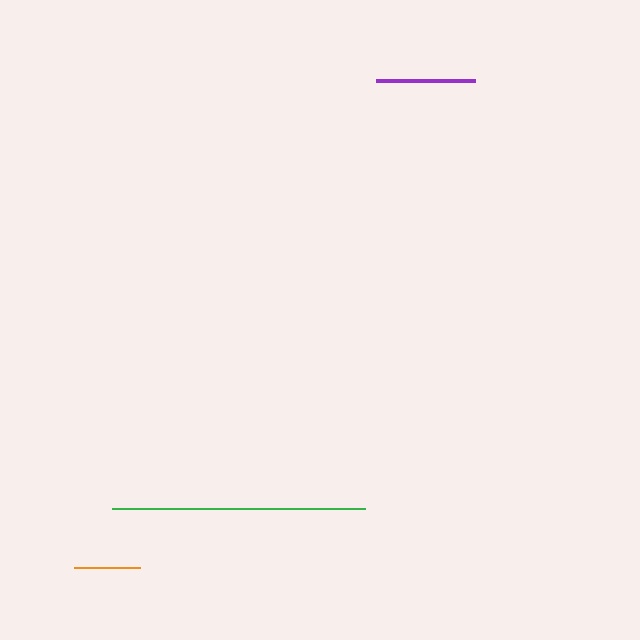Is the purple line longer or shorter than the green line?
The green line is longer than the purple line.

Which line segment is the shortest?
The orange line is the shortest at approximately 66 pixels.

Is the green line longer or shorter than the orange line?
The green line is longer than the orange line.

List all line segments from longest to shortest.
From longest to shortest: green, purple, orange.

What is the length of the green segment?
The green segment is approximately 252 pixels long.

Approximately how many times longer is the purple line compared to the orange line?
The purple line is approximately 1.5 times the length of the orange line.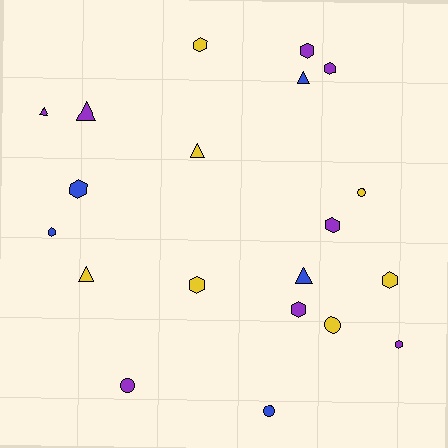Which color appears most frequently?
Purple, with 8 objects.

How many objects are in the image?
There are 20 objects.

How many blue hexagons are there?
There are 2 blue hexagons.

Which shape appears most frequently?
Hexagon, with 10 objects.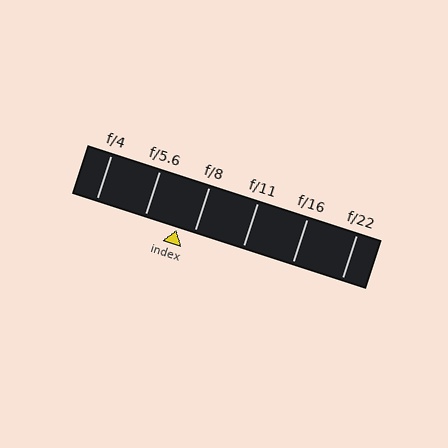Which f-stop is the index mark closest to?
The index mark is closest to f/8.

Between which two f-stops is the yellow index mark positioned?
The index mark is between f/5.6 and f/8.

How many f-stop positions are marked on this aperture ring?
There are 6 f-stop positions marked.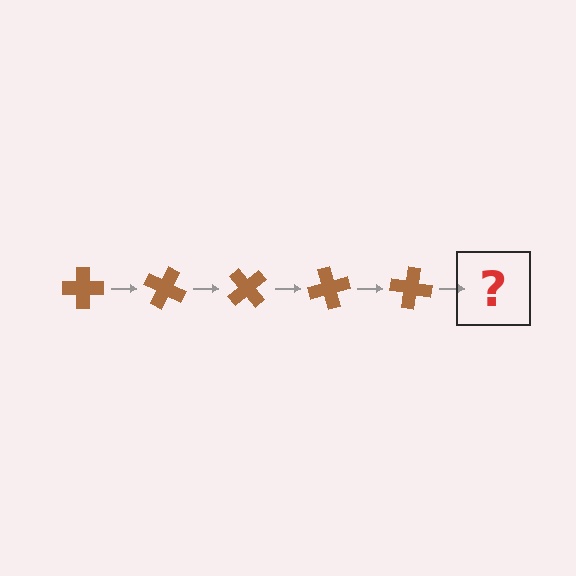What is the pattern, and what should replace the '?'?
The pattern is that the cross rotates 25 degrees each step. The '?' should be a brown cross rotated 125 degrees.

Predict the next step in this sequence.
The next step is a brown cross rotated 125 degrees.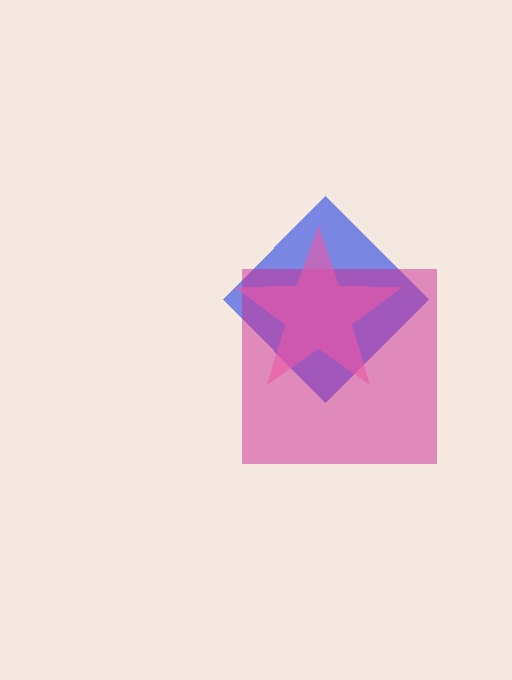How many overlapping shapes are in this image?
There are 3 overlapping shapes in the image.